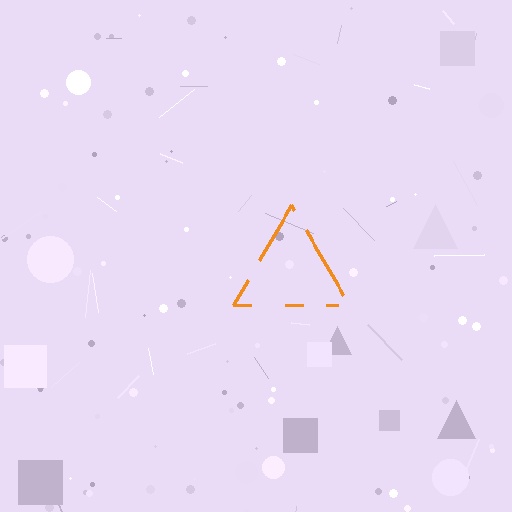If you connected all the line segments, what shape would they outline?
They would outline a triangle.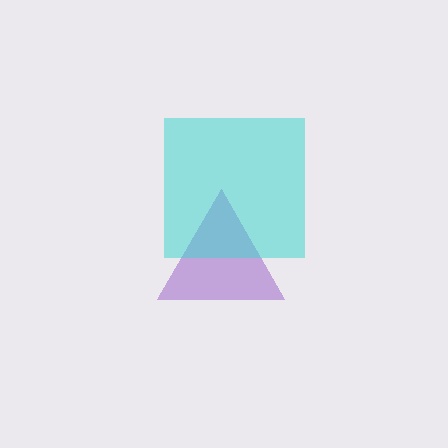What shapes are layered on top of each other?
The layered shapes are: a purple triangle, a cyan square.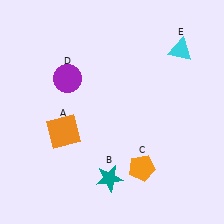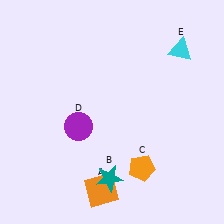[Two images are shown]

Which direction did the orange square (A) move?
The orange square (A) moved down.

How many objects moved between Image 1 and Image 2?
2 objects moved between the two images.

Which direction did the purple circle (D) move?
The purple circle (D) moved down.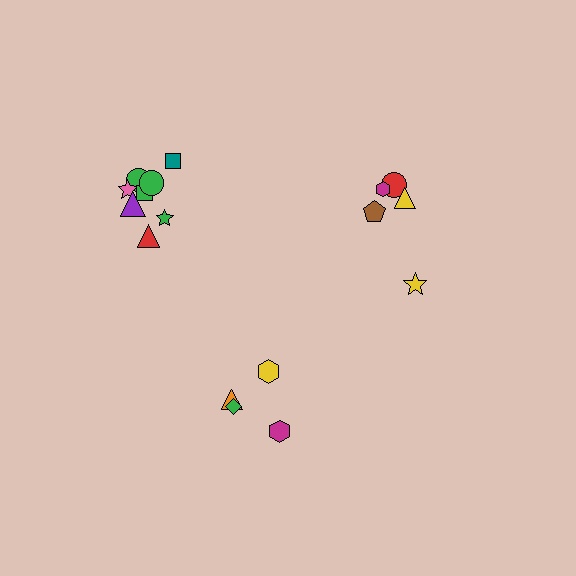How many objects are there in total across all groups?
There are 17 objects.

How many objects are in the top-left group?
There are 8 objects.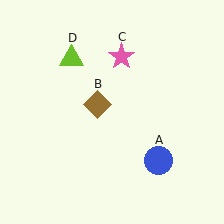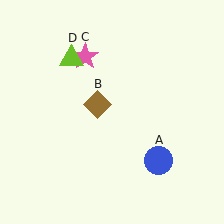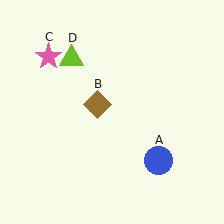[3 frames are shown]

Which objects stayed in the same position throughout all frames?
Blue circle (object A) and brown diamond (object B) and lime triangle (object D) remained stationary.